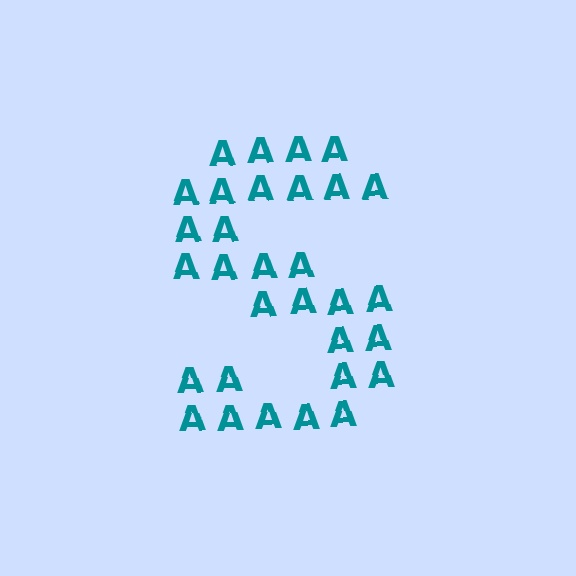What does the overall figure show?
The overall figure shows the letter S.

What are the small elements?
The small elements are letter A's.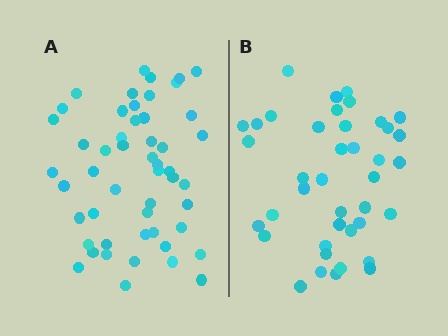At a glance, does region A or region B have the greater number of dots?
Region A (the left region) has more dots.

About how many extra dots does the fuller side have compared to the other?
Region A has roughly 12 or so more dots than region B.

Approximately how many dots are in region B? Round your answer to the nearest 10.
About 40 dots.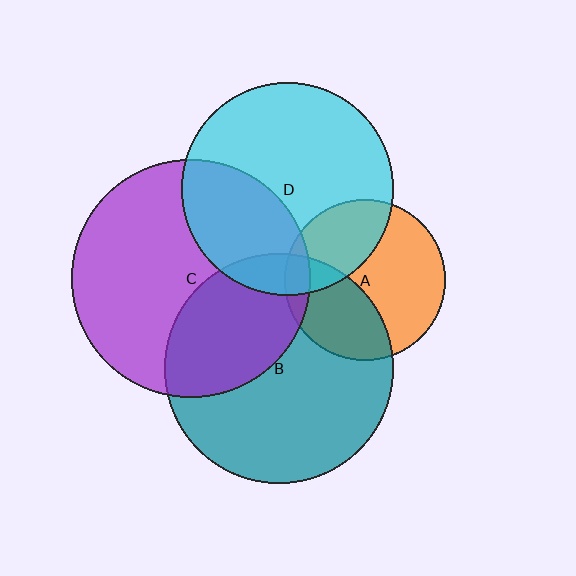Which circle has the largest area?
Circle C (purple).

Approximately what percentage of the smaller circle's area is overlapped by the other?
Approximately 35%.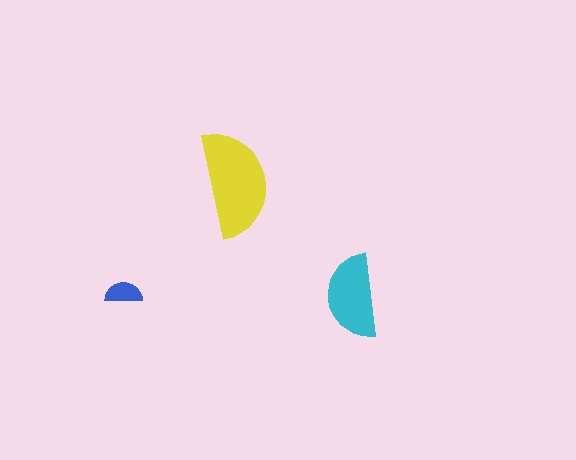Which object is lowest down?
The cyan semicircle is bottommost.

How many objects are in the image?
There are 3 objects in the image.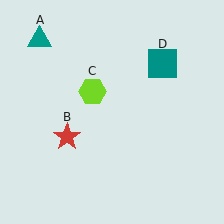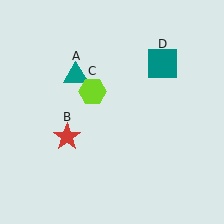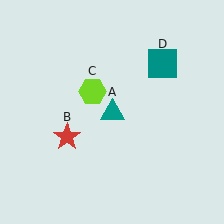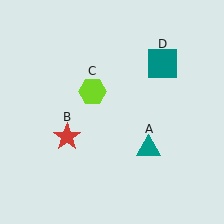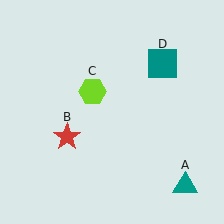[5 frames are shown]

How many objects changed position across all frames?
1 object changed position: teal triangle (object A).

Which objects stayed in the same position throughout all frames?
Red star (object B) and lime hexagon (object C) and teal square (object D) remained stationary.